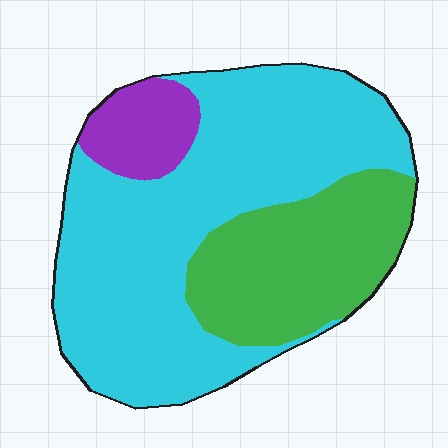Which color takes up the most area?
Cyan, at roughly 60%.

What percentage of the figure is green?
Green covers about 30% of the figure.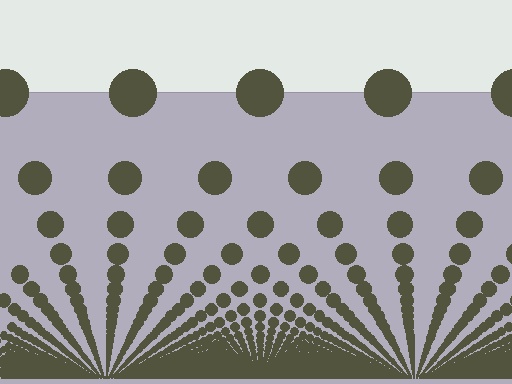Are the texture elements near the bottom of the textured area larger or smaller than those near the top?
Smaller. The gradient is inverted — elements near the bottom are smaller and denser.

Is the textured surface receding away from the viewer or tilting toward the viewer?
The surface appears to tilt toward the viewer. Texture elements get larger and sparser toward the top.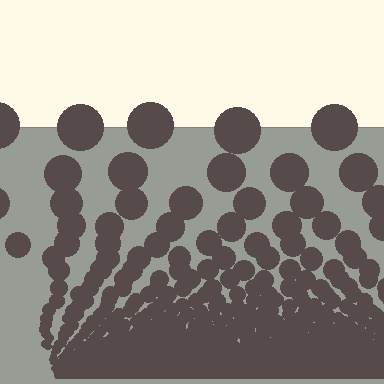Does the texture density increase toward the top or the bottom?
Density increases toward the bottom.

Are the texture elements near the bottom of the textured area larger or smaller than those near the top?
Smaller. The gradient is inverted — elements near the bottom are smaller and denser.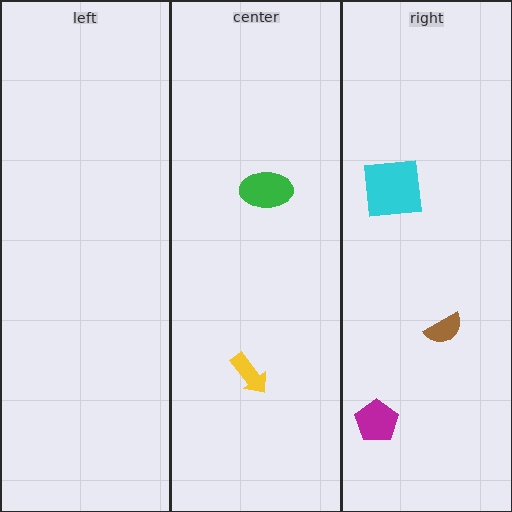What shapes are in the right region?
The cyan square, the brown semicircle, the magenta pentagon.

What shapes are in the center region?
The green ellipse, the yellow arrow.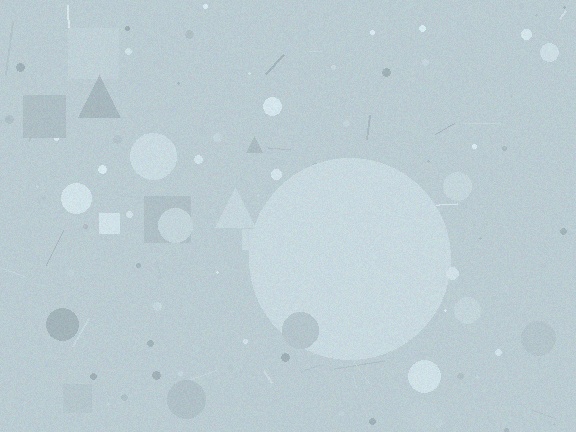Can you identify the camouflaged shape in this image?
The camouflaged shape is a circle.